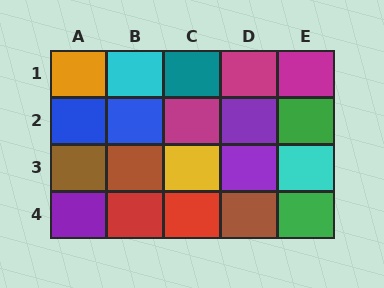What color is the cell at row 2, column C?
Magenta.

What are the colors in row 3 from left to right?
Brown, brown, yellow, purple, cyan.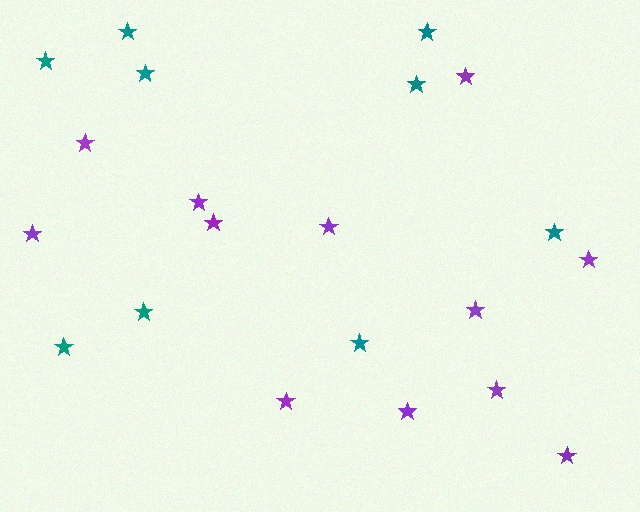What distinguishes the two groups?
There are 2 groups: one group of purple stars (12) and one group of teal stars (9).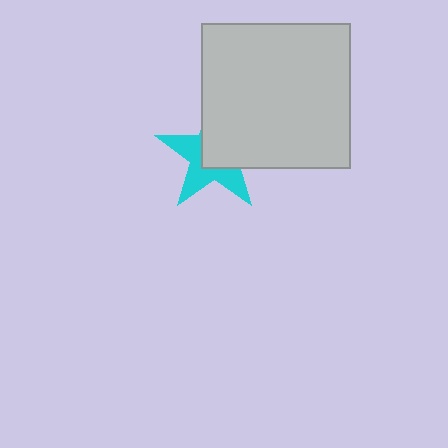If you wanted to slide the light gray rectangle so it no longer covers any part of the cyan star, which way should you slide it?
Slide it toward the upper-right — that is the most direct way to separate the two shapes.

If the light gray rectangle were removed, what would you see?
You would see the complete cyan star.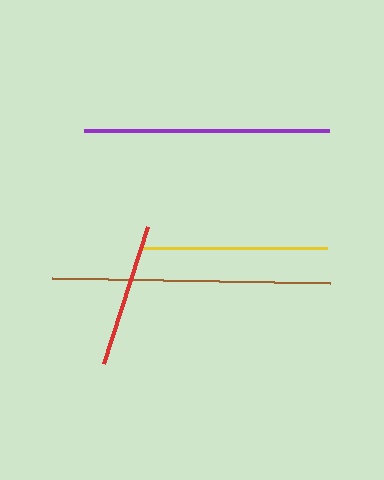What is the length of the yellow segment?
The yellow segment is approximately 186 pixels long.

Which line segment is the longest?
The brown line is the longest at approximately 278 pixels.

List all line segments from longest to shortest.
From longest to shortest: brown, purple, yellow, red.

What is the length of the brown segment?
The brown segment is approximately 278 pixels long.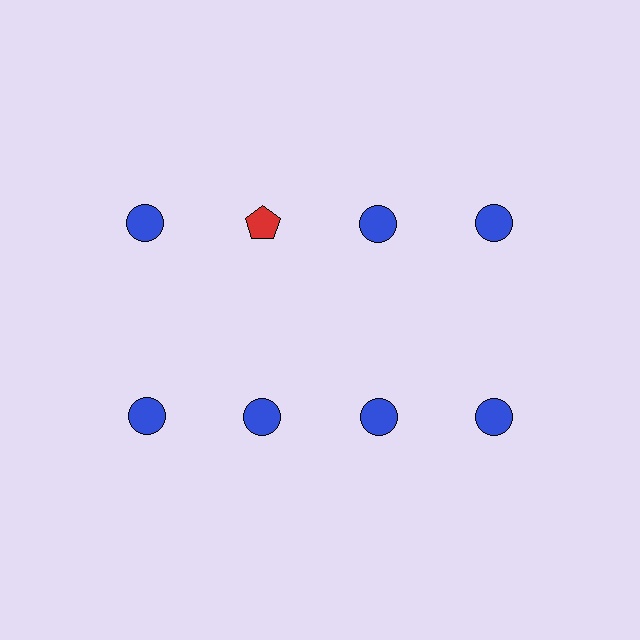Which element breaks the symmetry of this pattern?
The red pentagon in the top row, second from left column breaks the symmetry. All other shapes are blue circles.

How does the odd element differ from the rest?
It differs in both color (red instead of blue) and shape (pentagon instead of circle).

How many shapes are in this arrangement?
There are 8 shapes arranged in a grid pattern.